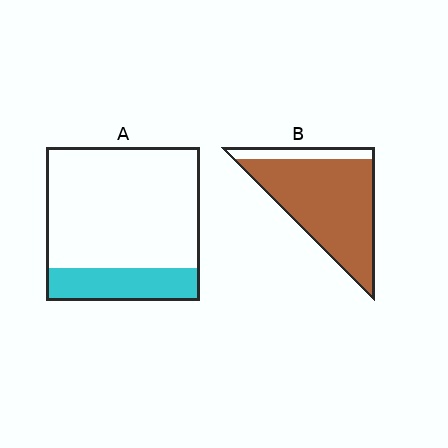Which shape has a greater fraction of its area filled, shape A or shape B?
Shape B.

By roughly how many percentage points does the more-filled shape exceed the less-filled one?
By roughly 65 percentage points (B over A).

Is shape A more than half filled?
No.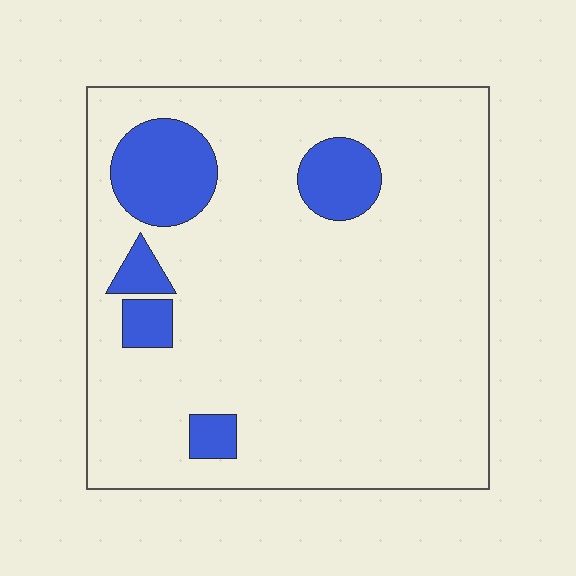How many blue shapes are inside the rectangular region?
5.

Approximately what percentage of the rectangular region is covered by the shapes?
Approximately 15%.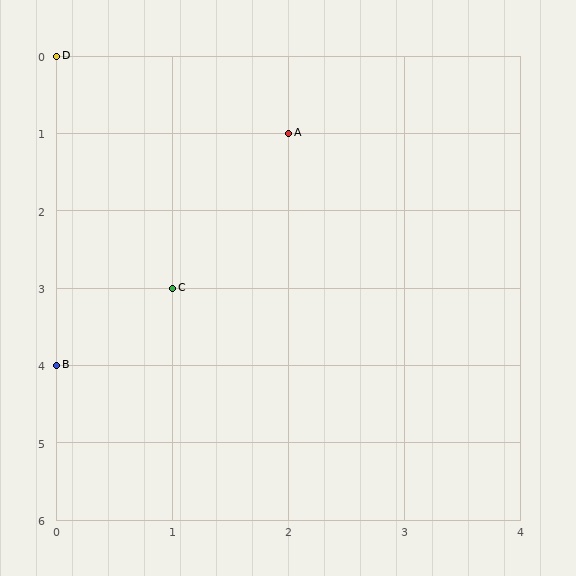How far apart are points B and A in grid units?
Points B and A are 2 columns and 3 rows apart (about 3.6 grid units diagonally).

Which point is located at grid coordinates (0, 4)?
Point B is at (0, 4).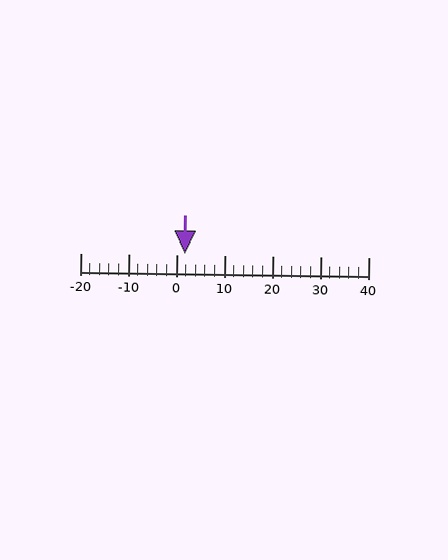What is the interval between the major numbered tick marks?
The major tick marks are spaced 10 units apart.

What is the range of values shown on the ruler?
The ruler shows values from -20 to 40.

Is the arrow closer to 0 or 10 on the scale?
The arrow is closer to 0.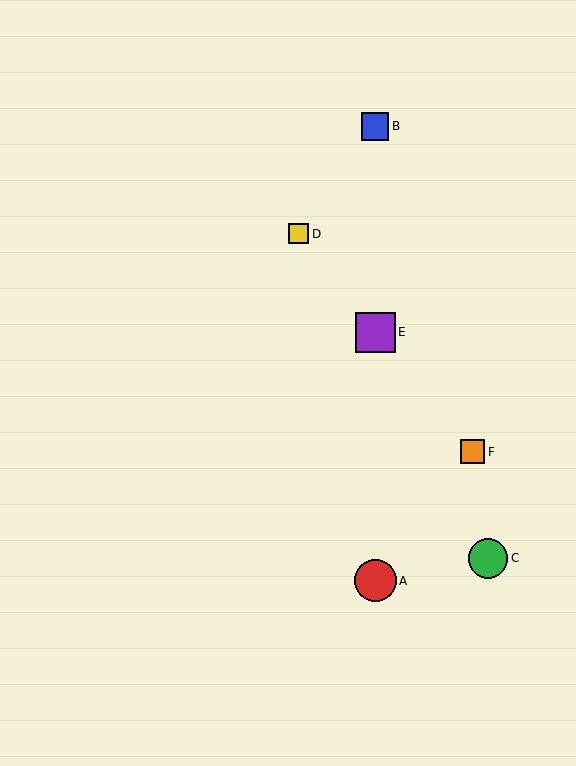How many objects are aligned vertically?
3 objects (A, B, E) are aligned vertically.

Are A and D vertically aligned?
No, A is at x≈375 and D is at x≈299.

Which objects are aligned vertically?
Objects A, B, E are aligned vertically.